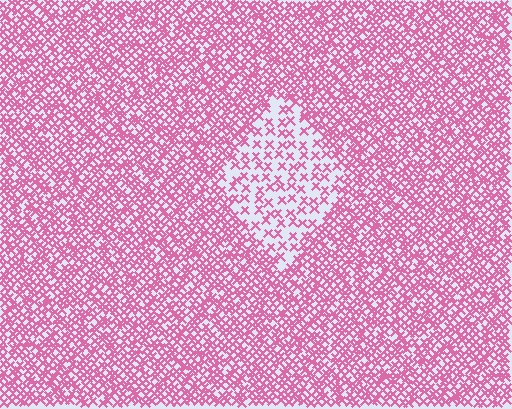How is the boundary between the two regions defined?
The boundary is defined by a change in element density (approximately 2.3x ratio). All elements are the same color, size, and shape.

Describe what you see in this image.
The image contains small pink elements arranged at two different densities. A diamond-shaped region is visible where the elements are less densely packed than the surrounding area.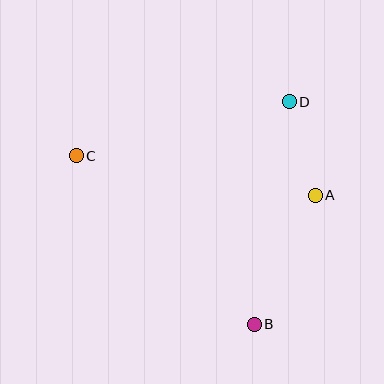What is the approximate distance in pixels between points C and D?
The distance between C and D is approximately 220 pixels.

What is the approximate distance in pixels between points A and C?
The distance between A and C is approximately 243 pixels.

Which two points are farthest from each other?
Points B and C are farthest from each other.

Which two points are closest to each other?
Points A and D are closest to each other.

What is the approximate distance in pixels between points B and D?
The distance between B and D is approximately 226 pixels.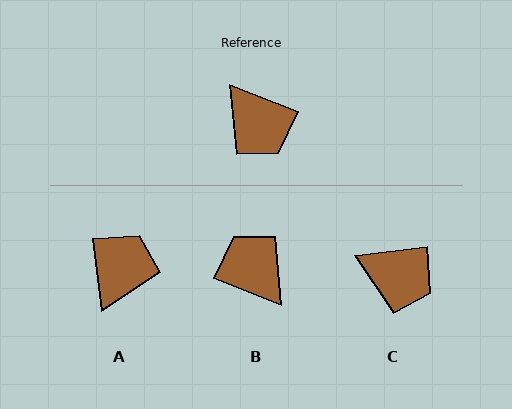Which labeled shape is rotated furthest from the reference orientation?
B, about 179 degrees away.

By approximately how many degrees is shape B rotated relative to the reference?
Approximately 179 degrees counter-clockwise.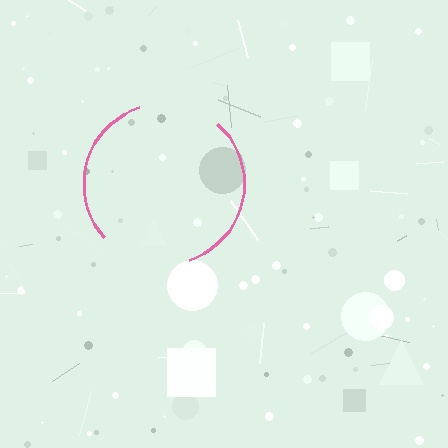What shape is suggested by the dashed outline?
The dashed outline suggests a circle.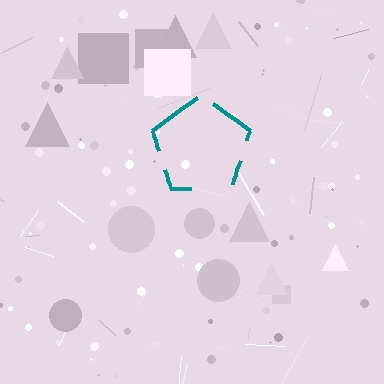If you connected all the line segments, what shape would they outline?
They would outline a pentagon.